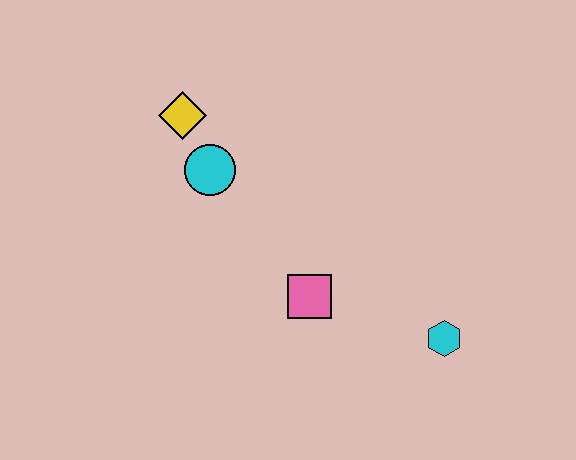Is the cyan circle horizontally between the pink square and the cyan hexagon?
No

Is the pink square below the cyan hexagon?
No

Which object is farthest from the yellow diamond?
The cyan hexagon is farthest from the yellow diamond.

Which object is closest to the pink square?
The cyan hexagon is closest to the pink square.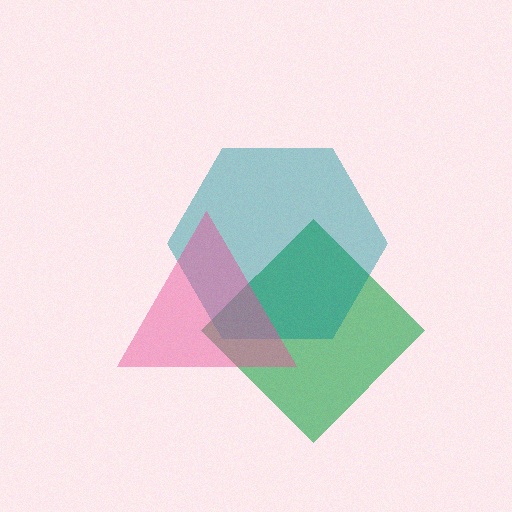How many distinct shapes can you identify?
There are 3 distinct shapes: a green diamond, a teal hexagon, a pink triangle.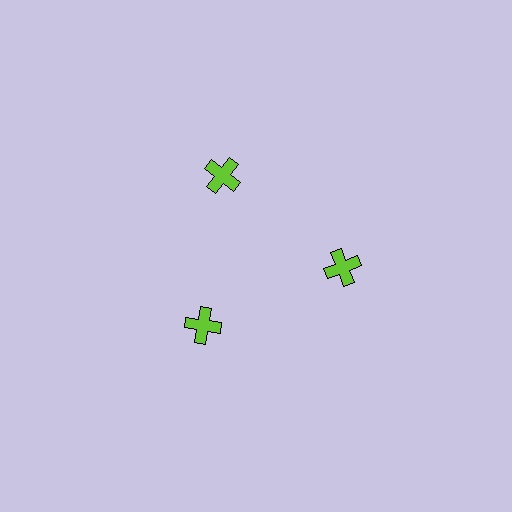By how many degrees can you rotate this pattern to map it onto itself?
The pattern maps onto itself every 120 degrees of rotation.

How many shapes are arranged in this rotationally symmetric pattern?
There are 3 shapes, arranged in 3 groups of 1.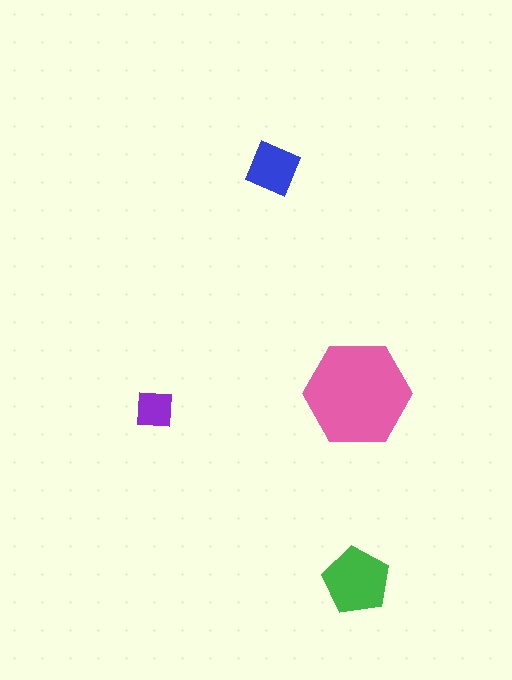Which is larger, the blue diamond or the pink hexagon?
The pink hexagon.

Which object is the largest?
The pink hexagon.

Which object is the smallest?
The purple square.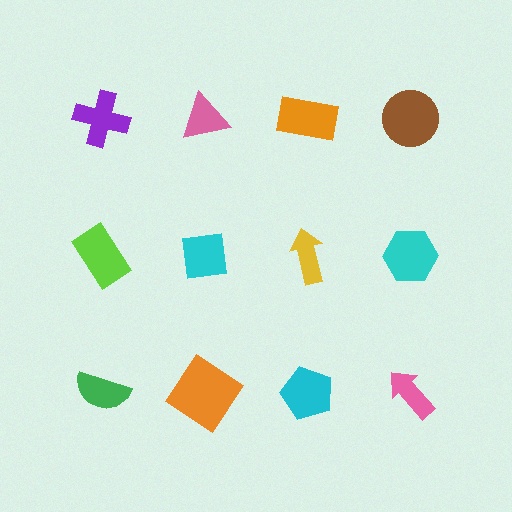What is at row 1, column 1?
A purple cross.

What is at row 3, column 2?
An orange diamond.